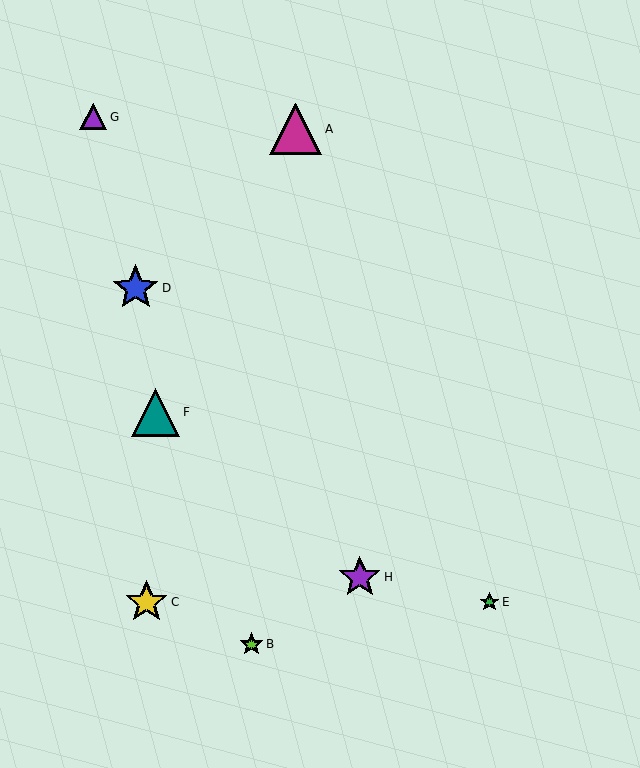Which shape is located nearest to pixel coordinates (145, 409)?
The teal triangle (labeled F) at (155, 412) is nearest to that location.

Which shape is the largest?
The magenta triangle (labeled A) is the largest.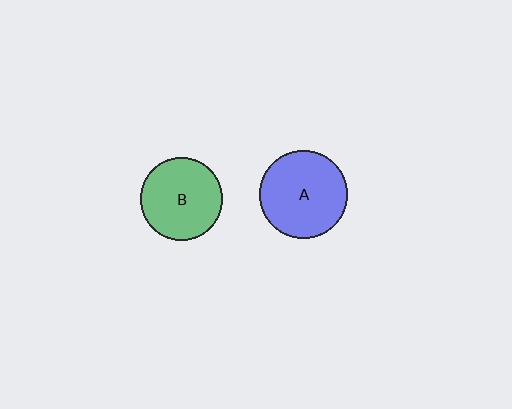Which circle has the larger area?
Circle A (blue).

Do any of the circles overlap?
No, none of the circles overlap.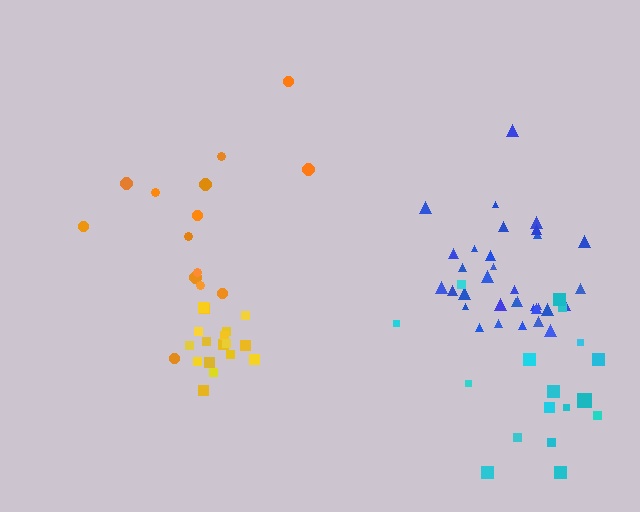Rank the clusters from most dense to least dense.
yellow, blue, cyan, orange.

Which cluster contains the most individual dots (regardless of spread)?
Blue (34).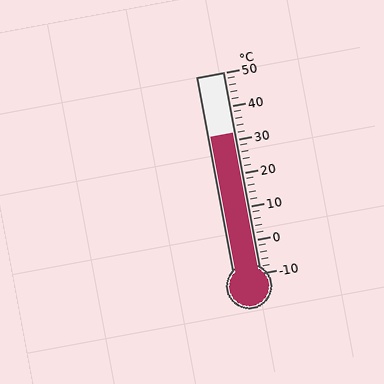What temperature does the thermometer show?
The thermometer shows approximately 32°C.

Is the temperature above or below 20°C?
The temperature is above 20°C.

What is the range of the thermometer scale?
The thermometer scale ranges from -10°C to 50°C.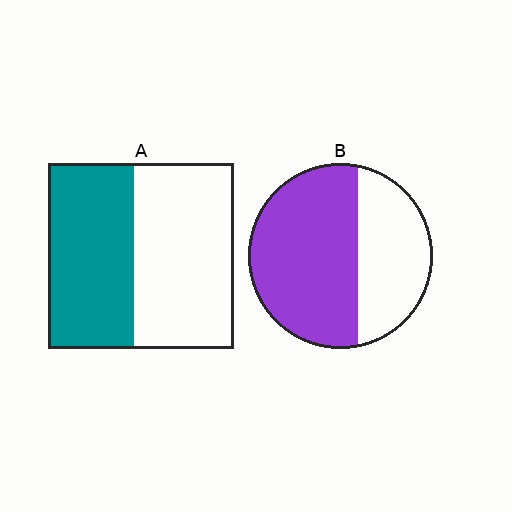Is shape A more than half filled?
Roughly half.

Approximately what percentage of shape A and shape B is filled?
A is approximately 45% and B is approximately 60%.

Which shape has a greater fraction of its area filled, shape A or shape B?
Shape B.